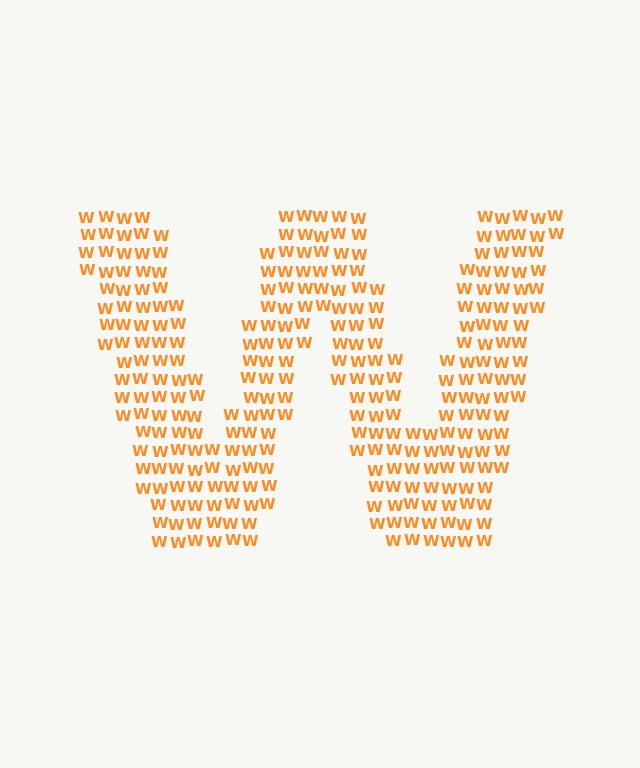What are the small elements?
The small elements are letter W's.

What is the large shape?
The large shape is the letter W.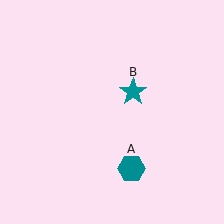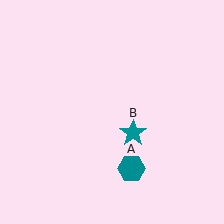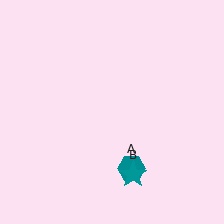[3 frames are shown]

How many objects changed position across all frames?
1 object changed position: teal star (object B).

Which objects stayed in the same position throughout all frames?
Teal hexagon (object A) remained stationary.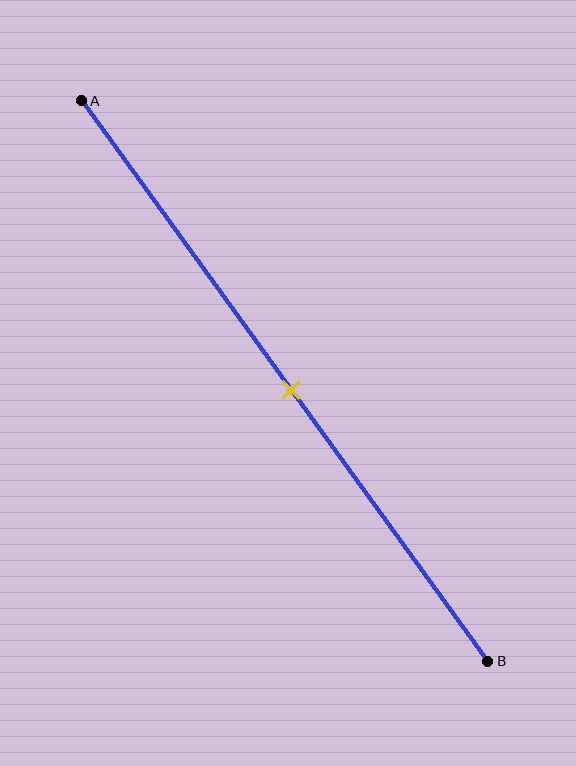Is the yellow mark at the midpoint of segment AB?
Yes, the mark is approximately at the midpoint.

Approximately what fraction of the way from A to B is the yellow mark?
The yellow mark is approximately 50% of the way from A to B.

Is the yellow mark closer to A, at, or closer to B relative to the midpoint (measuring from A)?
The yellow mark is approximately at the midpoint of segment AB.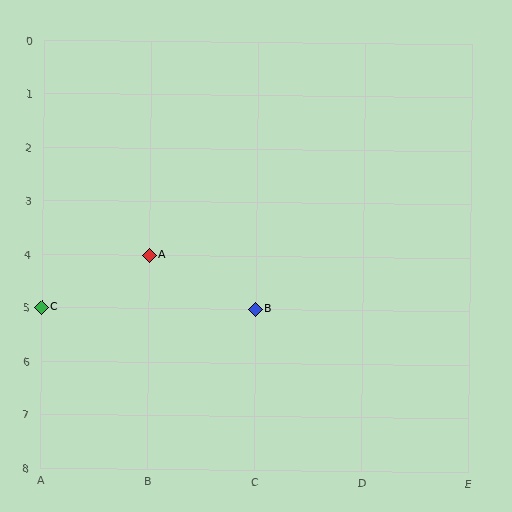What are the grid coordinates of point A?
Point A is at grid coordinates (B, 4).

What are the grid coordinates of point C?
Point C is at grid coordinates (A, 5).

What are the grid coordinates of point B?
Point B is at grid coordinates (C, 5).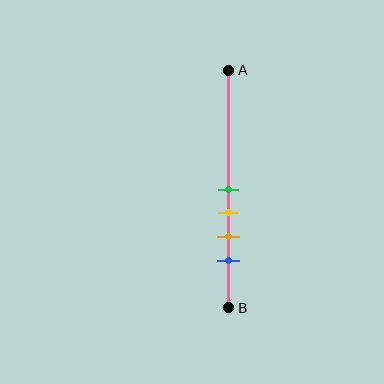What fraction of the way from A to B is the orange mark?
The orange mark is approximately 70% (0.7) of the way from A to B.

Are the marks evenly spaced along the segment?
Yes, the marks are approximately evenly spaced.